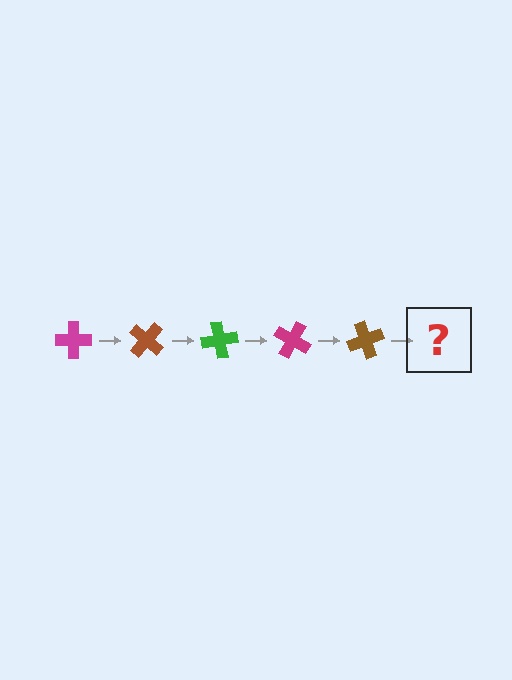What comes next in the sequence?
The next element should be a green cross, rotated 200 degrees from the start.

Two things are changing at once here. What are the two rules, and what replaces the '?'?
The two rules are that it rotates 40 degrees each step and the color cycles through magenta, brown, and green. The '?' should be a green cross, rotated 200 degrees from the start.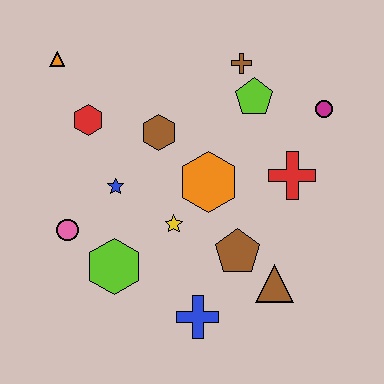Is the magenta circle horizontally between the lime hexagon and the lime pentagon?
No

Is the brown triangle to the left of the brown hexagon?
No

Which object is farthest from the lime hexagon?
The magenta circle is farthest from the lime hexagon.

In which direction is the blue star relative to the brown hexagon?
The blue star is below the brown hexagon.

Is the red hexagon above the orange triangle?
No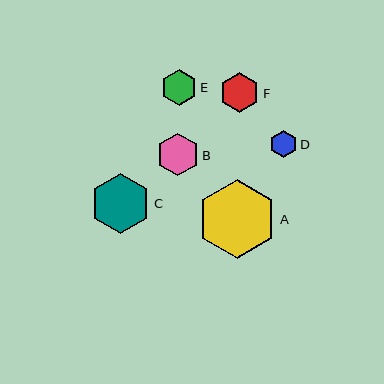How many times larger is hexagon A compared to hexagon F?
Hexagon A is approximately 2.0 times the size of hexagon F.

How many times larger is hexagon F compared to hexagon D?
Hexagon F is approximately 1.4 times the size of hexagon D.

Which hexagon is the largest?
Hexagon A is the largest with a size of approximately 79 pixels.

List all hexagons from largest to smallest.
From largest to smallest: A, C, B, F, E, D.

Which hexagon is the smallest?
Hexagon D is the smallest with a size of approximately 28 pixels.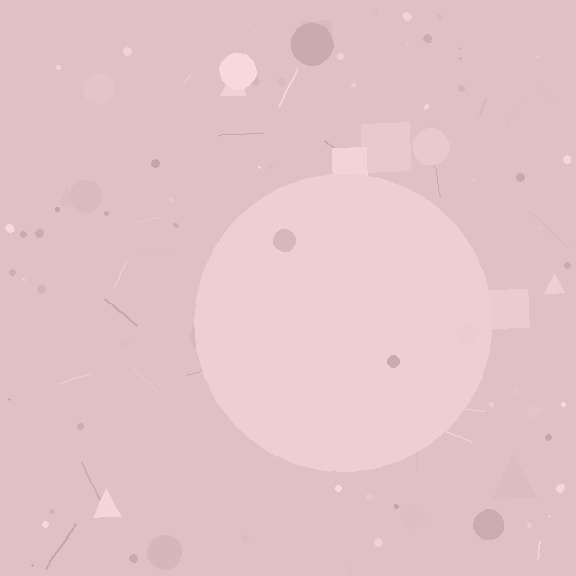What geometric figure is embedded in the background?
A circle is embedded in the background.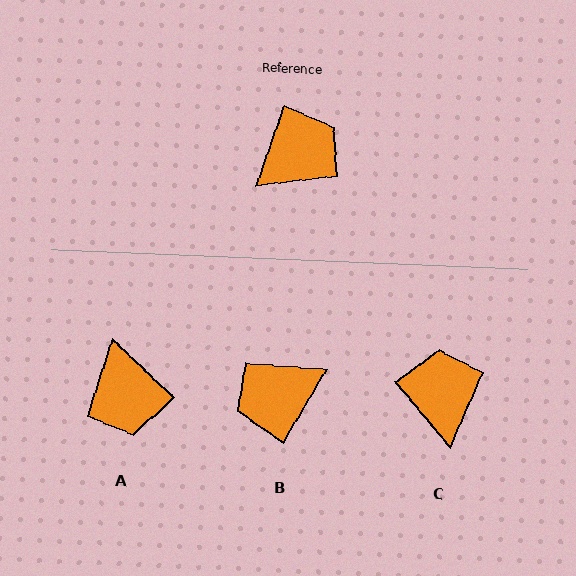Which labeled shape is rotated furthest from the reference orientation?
B, about 168 degrees away.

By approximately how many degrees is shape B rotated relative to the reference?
Approximately 168 degrees counter-clockwise.